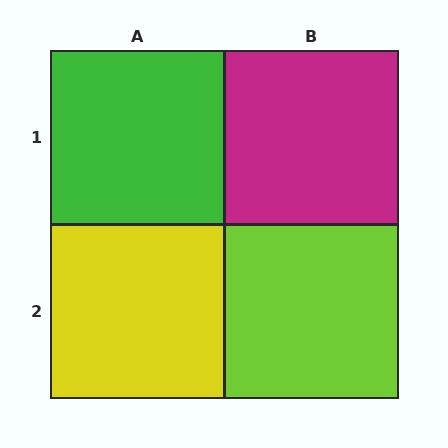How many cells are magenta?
1 cell is magenta.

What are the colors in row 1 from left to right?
Green, magenta.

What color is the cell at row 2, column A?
Yellow.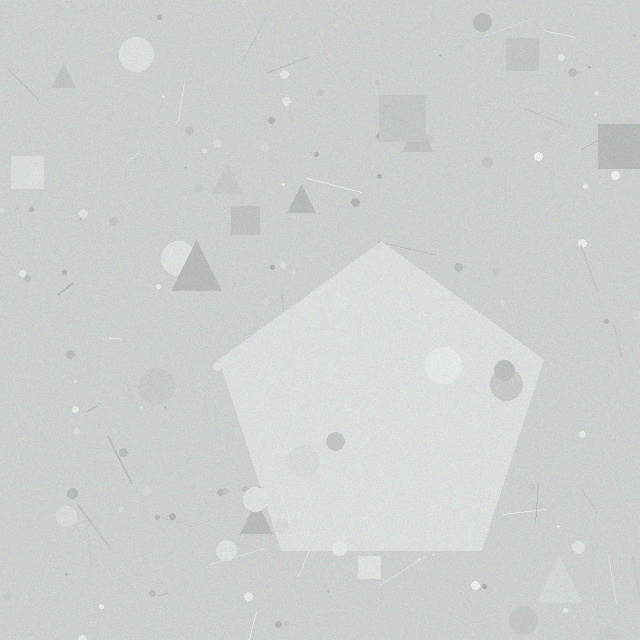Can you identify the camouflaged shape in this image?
The camouflaged shape is a pentagon.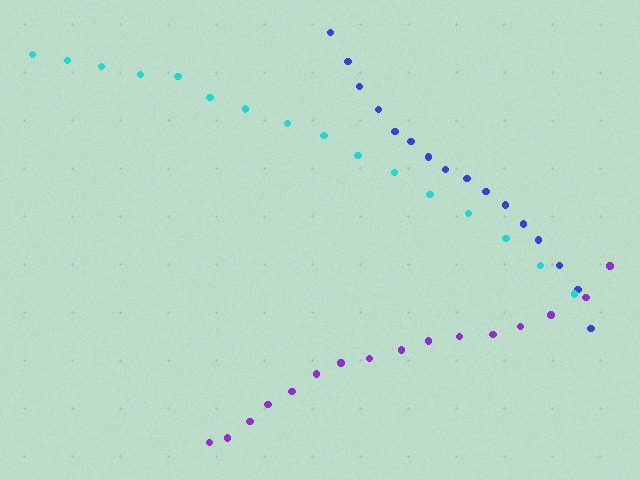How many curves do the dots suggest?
There are 3 distinct paths.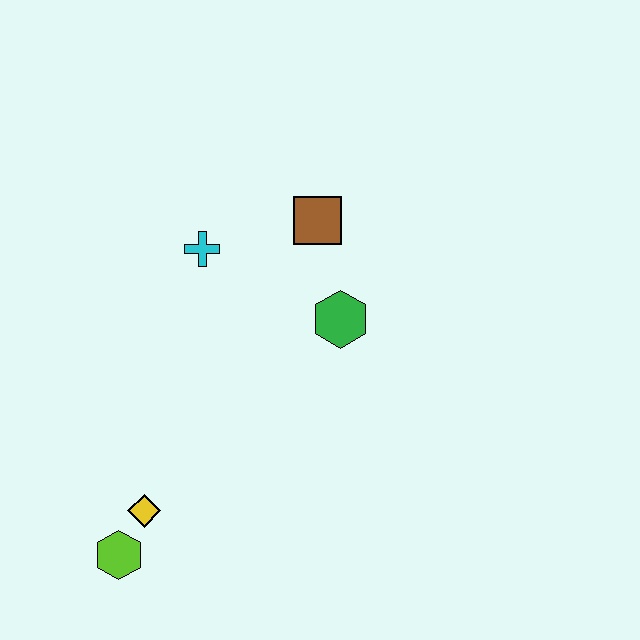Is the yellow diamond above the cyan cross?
No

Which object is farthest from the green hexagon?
The lime hexagon is farthest from the green hexagon.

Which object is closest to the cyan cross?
The brown square is closest to the cyan cross.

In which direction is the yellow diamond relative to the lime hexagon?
The yellow diamond is above the lime hexagon.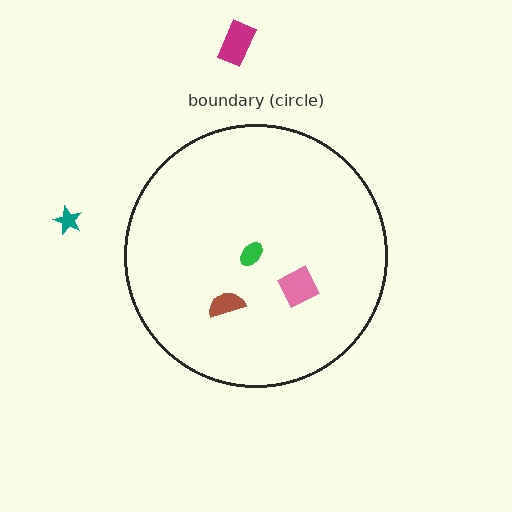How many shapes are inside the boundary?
3 inside, 2 outside.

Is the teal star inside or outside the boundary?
Outside.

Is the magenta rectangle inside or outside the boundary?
Outside.